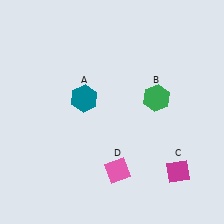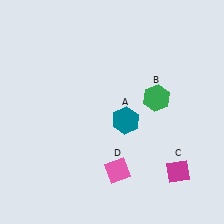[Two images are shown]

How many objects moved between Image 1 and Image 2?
1 object moved between the two images.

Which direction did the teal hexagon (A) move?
The teal hexagon (A) moved right.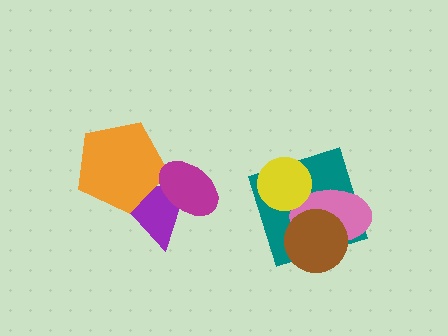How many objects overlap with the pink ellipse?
3 objects overlap with the pink ellipse.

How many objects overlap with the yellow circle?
2 objects overlap with the yellow circle.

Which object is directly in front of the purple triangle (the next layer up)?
The orange pentagon is directly in front of the purple triangle.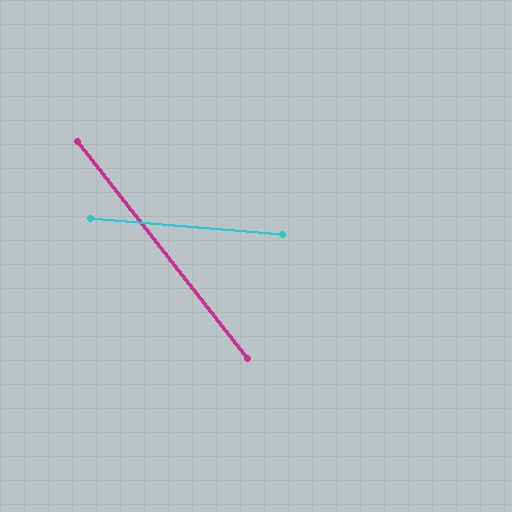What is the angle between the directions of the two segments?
Approximately 47 degrees.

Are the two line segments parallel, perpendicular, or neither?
Neither parallel nor perpendicular — they differ by about 47°.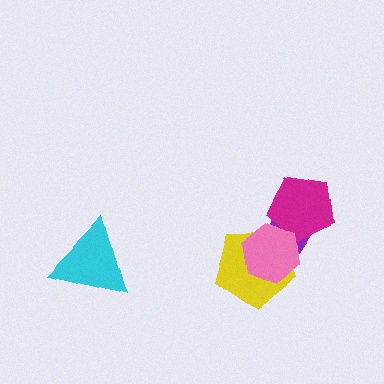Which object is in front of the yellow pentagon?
The pink hexagon is in front of the yellow pentagon.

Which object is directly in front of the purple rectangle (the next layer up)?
The magenta pentagon is directly in front of the purple rectangle.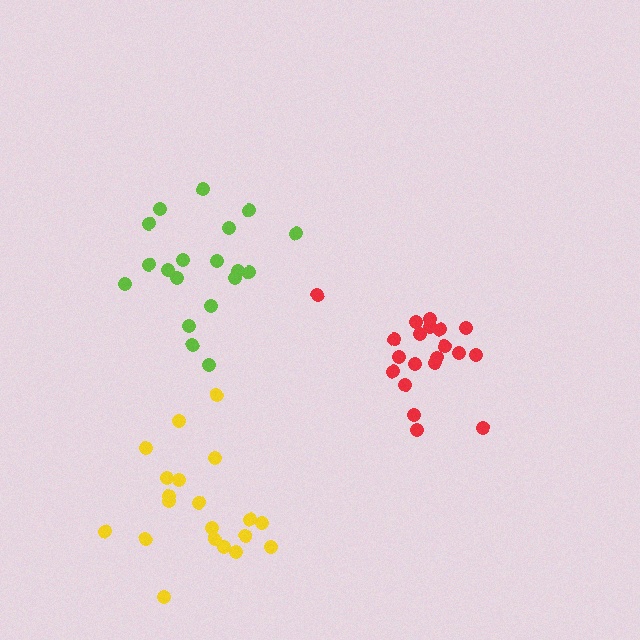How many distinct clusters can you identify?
There are 3 distinct clusters.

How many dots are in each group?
Group 1: 20 dots, Group 2: 20 dots, Group 3: 19 dots (59 total).